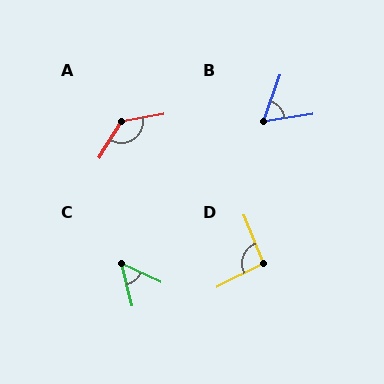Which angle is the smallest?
C, at approximately 50 degrees.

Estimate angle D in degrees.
Approximately 95 degrees.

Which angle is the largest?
A, at approximately 132 degrees.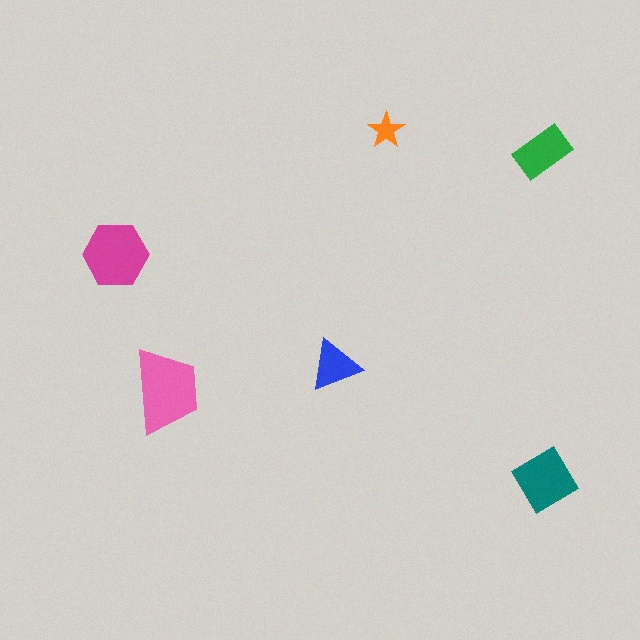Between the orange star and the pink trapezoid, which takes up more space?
The pink trapezoid.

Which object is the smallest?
The orange star.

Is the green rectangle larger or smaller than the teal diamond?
Smaller.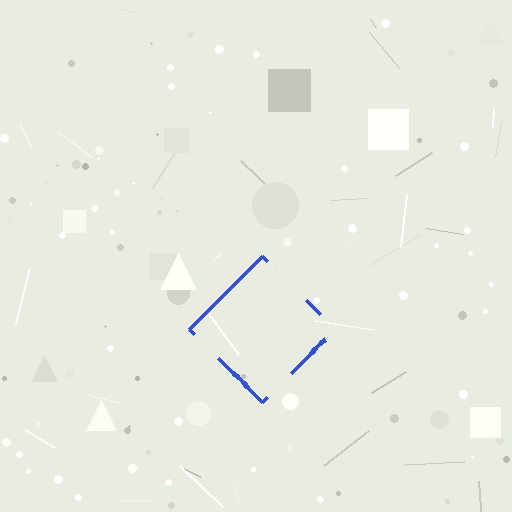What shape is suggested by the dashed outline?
The dashed outline suggests a diamond.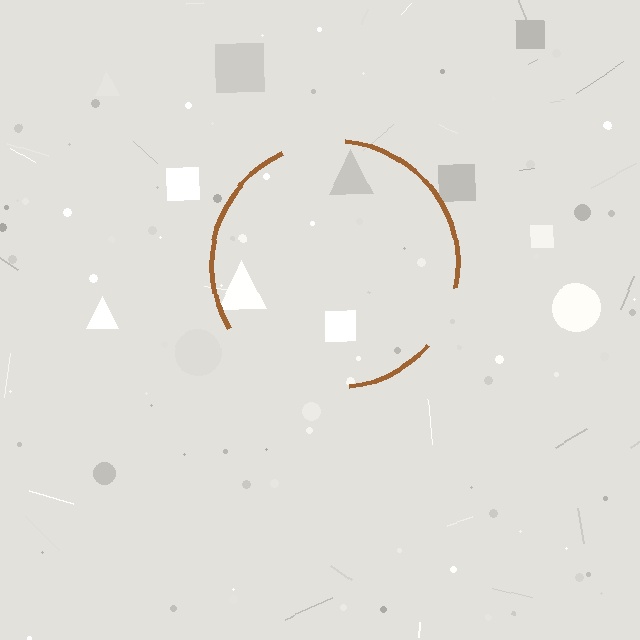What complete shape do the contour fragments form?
The contour fragments form a circle.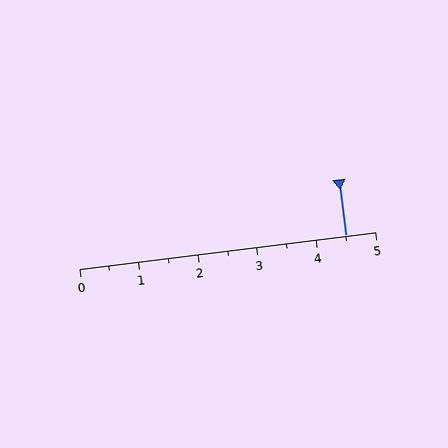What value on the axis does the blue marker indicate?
The marker indicates approximately 4.5.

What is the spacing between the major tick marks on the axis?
The major ticks are spaced 1 apart.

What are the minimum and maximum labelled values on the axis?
The axis runs from 0 to 5.